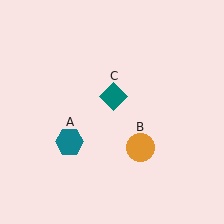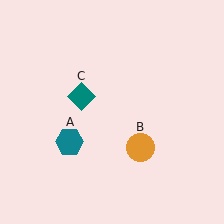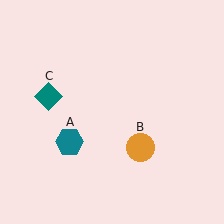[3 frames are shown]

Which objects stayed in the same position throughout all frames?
Teal hexagon (object A) and orange circle (object B) remained stationary.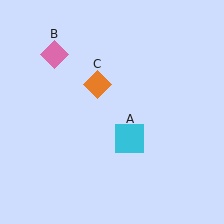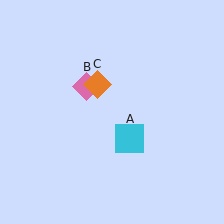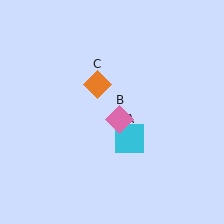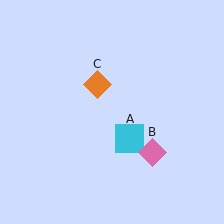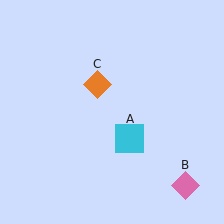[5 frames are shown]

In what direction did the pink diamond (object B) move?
The pink diamond (object B) moved down and to the right.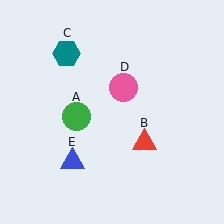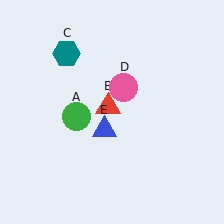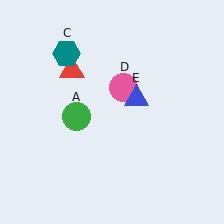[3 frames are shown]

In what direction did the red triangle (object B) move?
The red triangle (object B) moved up and to the left.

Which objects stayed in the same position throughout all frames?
Green circle (object A) and teal hexagon (object C) and pink circle (object D) remained stationary.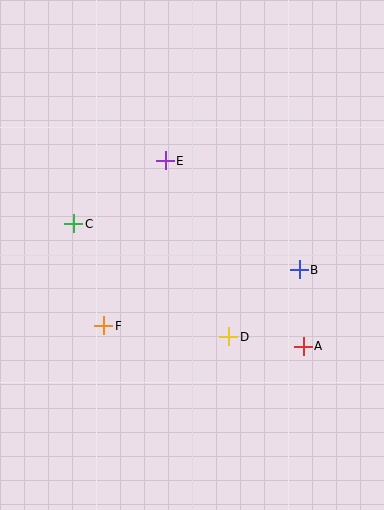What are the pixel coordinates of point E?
Point E is at (165, 161).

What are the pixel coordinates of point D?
Point D is at (229, 337).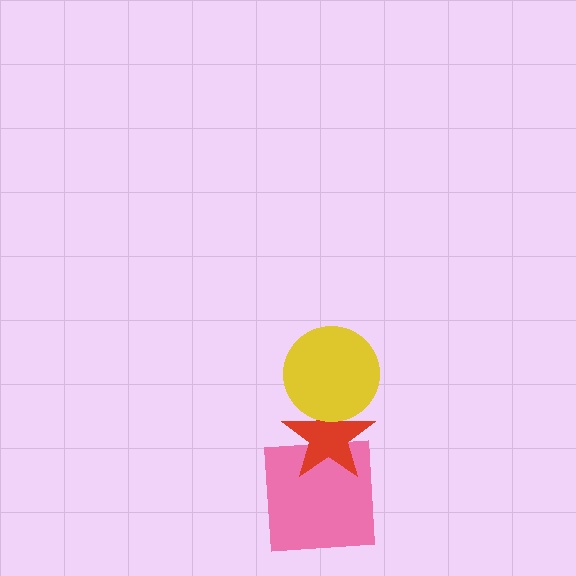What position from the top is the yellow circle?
The yellow circle is 1st from the top.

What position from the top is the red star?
The red star is 2nd from the top.